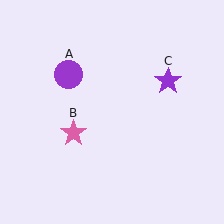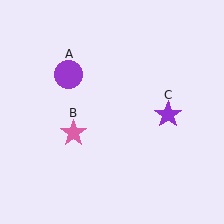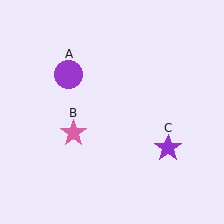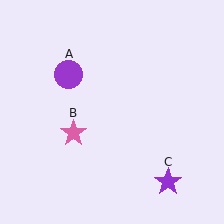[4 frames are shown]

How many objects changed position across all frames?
1 object changed position: purple star (object C).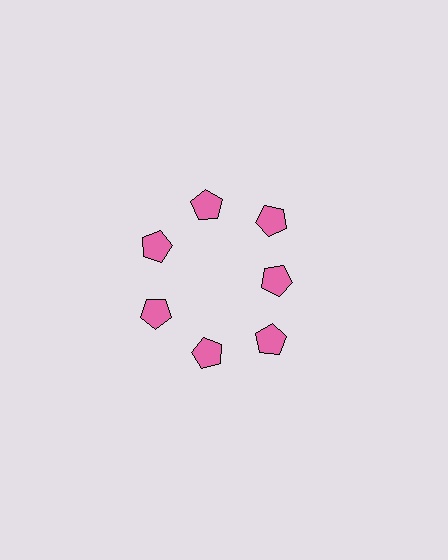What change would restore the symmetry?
The symmetry would be restored by moving it outward, back onto the ring so that all 7 pentagons sit at equal angles and equal distance from the center.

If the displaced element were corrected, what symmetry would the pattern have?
It would have 7-fold rotational symmetry — the pattern would map onto itself every 51 degrees.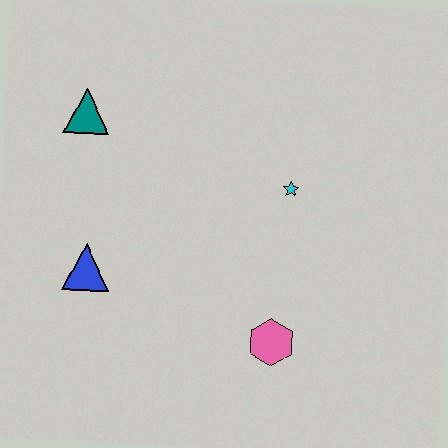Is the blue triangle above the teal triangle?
No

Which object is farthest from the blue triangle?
The cyan star is farthest from the blue triangle.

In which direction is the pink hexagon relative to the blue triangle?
The pink hexagon is to the right of the blue triangle.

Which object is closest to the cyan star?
The pink hexagon is closest to the cyan star.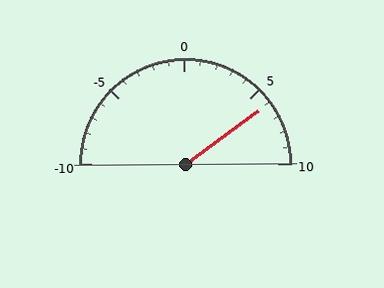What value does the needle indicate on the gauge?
The needle indicates approximately 6.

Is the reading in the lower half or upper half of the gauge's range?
The reading is in the upper half of the range (-10 to 10).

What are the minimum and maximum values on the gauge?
The gauge ranges from -10 to 10.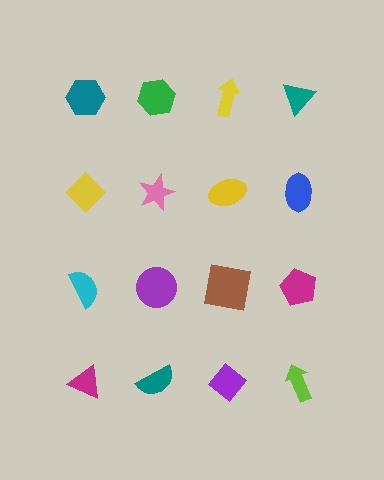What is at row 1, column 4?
A teal triangle.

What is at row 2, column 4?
A blue ellipse.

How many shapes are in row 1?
4 shapes.